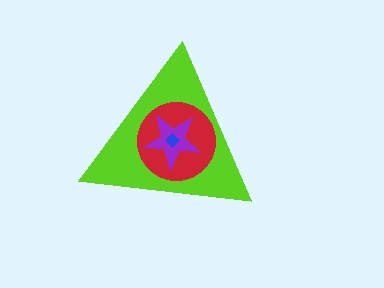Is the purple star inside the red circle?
Yes.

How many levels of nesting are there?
4.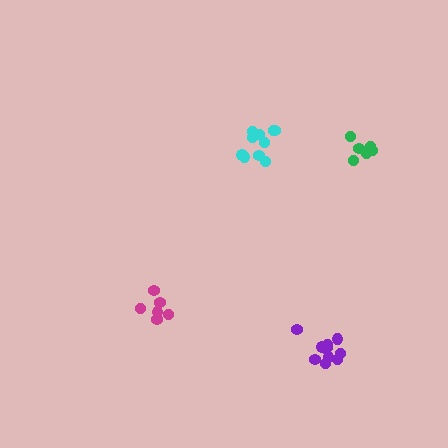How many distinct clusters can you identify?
There are 4 distinct clusters.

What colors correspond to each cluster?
The clusters are colored: green, magenta, purple, cyan.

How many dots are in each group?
Group 1: 6 dots, Group 2: 6 dots, Group 3: 12 dots, Group 4: 10 dots (34 total).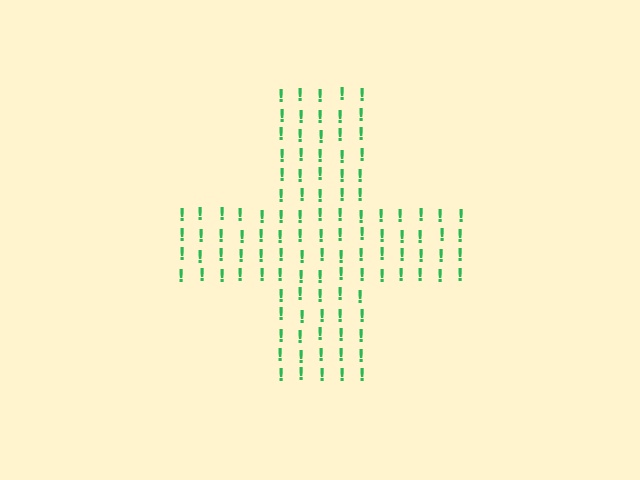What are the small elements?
The small elements are exclamation marks.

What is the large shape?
The large shape is a cross.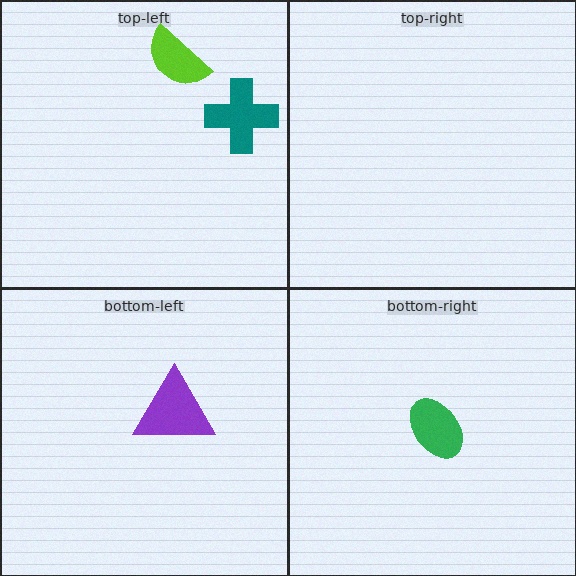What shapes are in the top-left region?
The teal cross, the lime semicircle.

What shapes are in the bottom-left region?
The purple triangle.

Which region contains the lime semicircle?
The top-left region.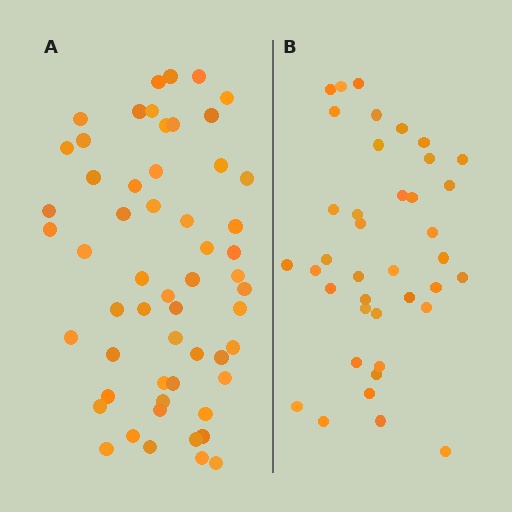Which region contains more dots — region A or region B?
Region A (the left region) has more dots.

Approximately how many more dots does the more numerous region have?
Region A has approximately 15 more dots than region B.